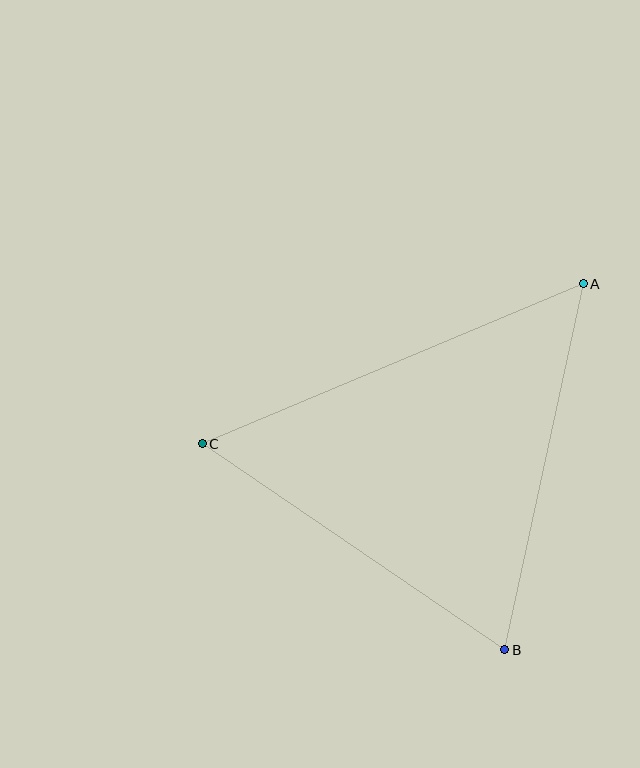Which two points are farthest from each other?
Points A and C are farthest from each other.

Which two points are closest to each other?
Points B and C are closest to each other.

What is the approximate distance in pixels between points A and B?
The distance between A and B is approximately 374 pixels.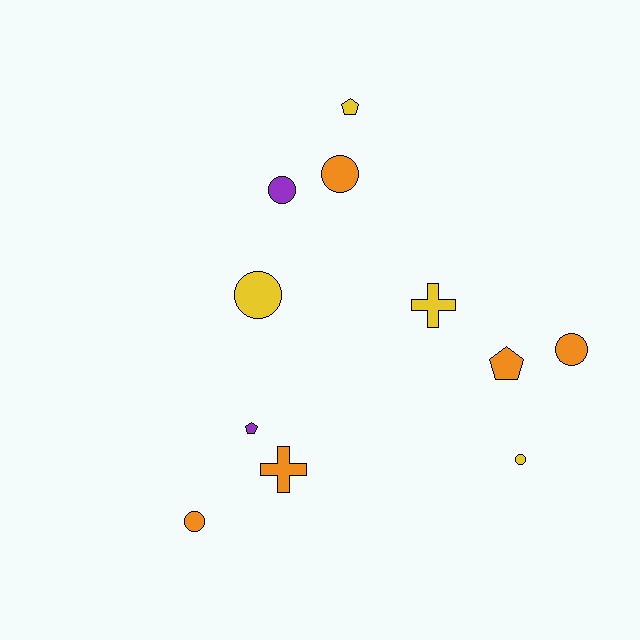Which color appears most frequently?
Orange, with 5 objects.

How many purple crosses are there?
There are no purple crosses.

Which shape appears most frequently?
Circle, with 6 objects.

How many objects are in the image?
There are 11 objects.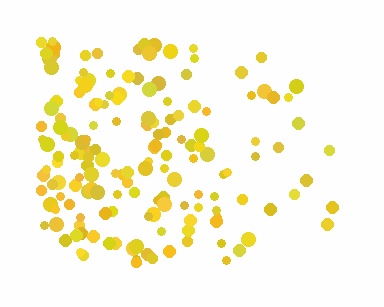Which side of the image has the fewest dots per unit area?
The right.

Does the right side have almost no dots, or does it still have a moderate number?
Still a moderate number, just noticeably fewer than the left.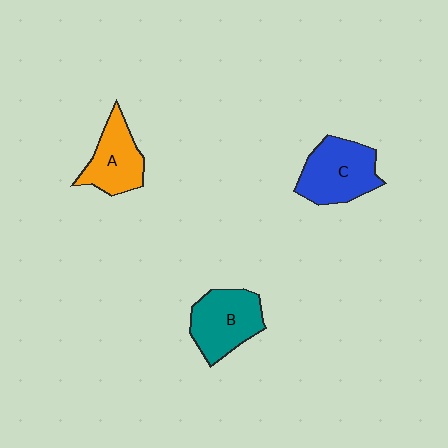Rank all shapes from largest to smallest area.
From largest to smallest: C (blue), B (teal), A (orange).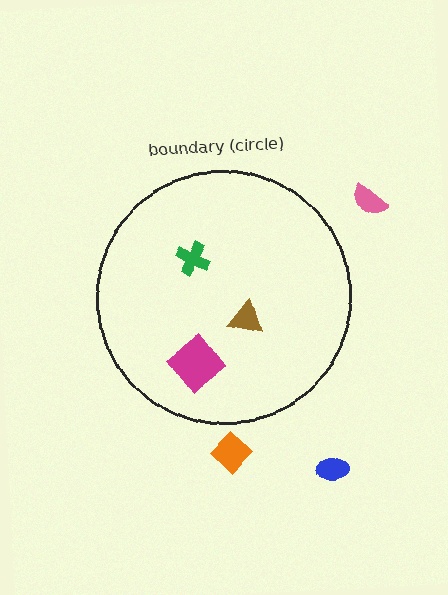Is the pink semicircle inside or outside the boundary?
Outside.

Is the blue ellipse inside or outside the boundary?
Outside.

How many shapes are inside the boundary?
3 inside, 3 outside.